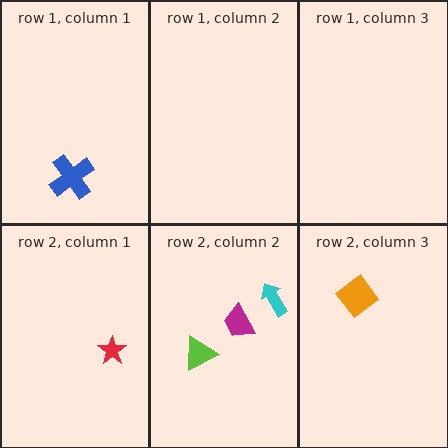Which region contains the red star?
The row 2, column 1 region.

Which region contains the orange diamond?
The row 2, column 3 region.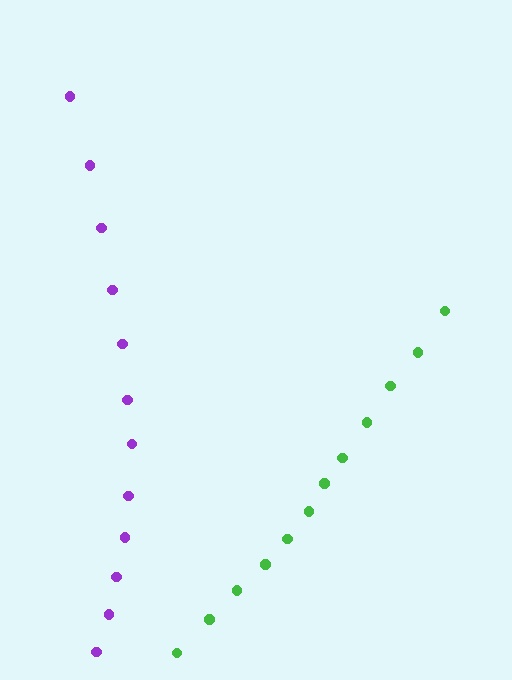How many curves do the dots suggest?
There are 2 distinct paths.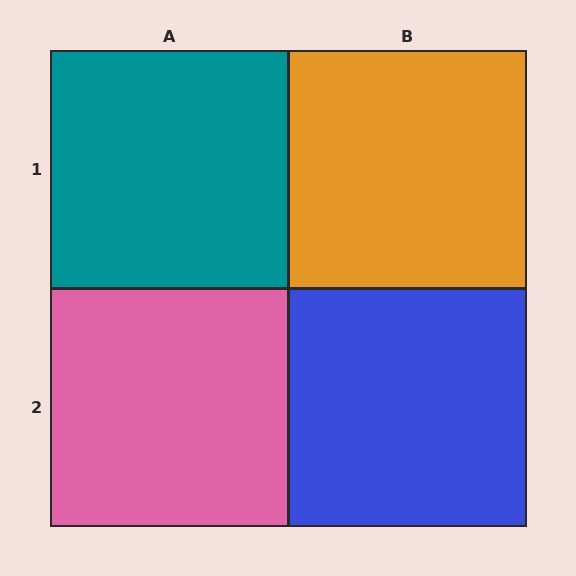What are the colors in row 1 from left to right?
Teal, orange.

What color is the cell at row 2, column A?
Pink.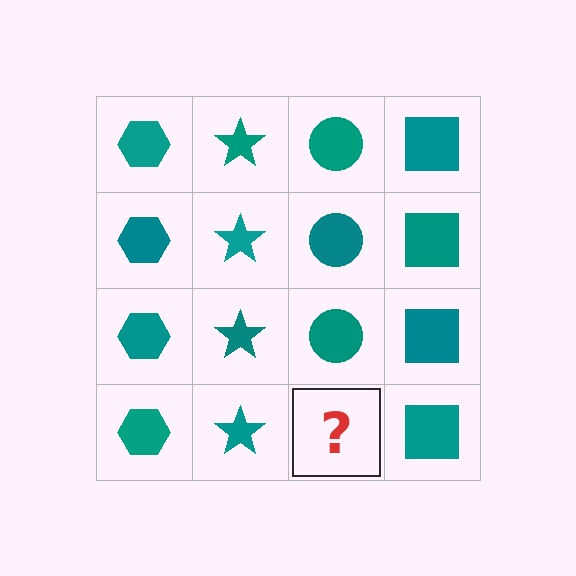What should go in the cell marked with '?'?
The missing cell should contain a teal circle.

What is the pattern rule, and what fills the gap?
The rule is that each column has a consistent shape. The gap should be filled with a teal circle.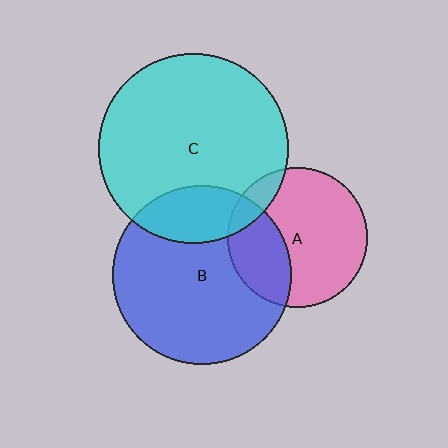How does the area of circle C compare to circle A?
Approximately 1.8 times.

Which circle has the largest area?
Circle C (cyan).